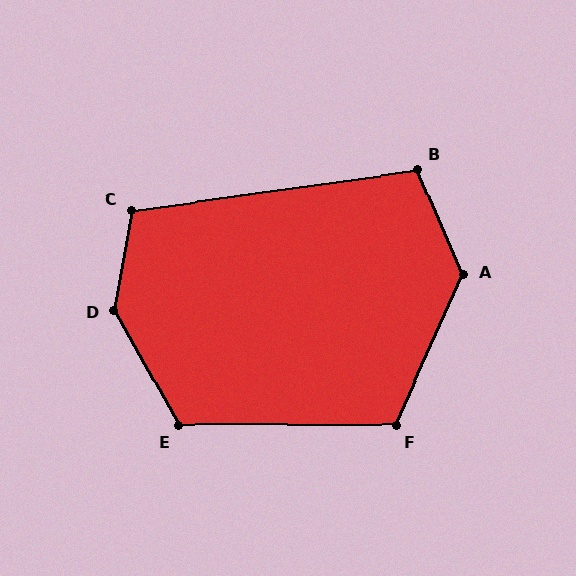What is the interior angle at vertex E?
Approximately 120 degrees (obtuse).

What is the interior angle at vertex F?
Approximately 114 degrees (obtuse).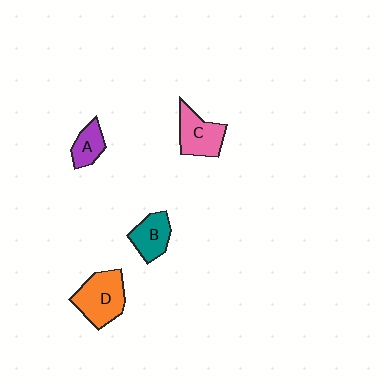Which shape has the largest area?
Shape D (orange).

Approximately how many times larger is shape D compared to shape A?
Approximately 2.0 times.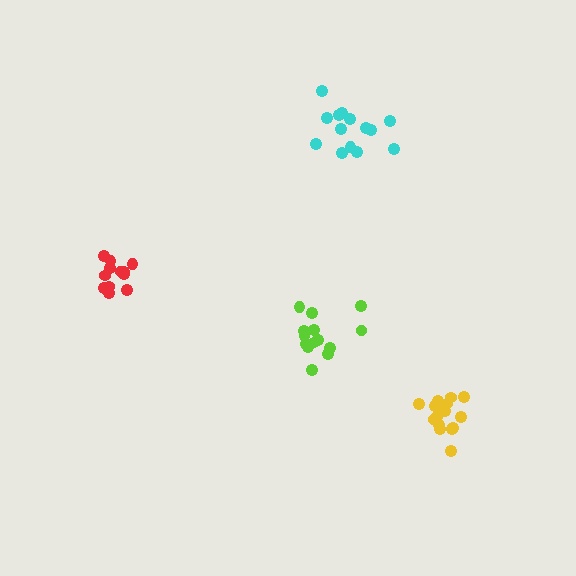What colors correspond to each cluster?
The clusters are colored: red, yellow, lime, cyan.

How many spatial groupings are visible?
There are 4 spatial groupings.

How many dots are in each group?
Group 1: 12 dots, Group 2: 16 dots, Group 3: 14 dots, Group 4: 15 dots (57 total).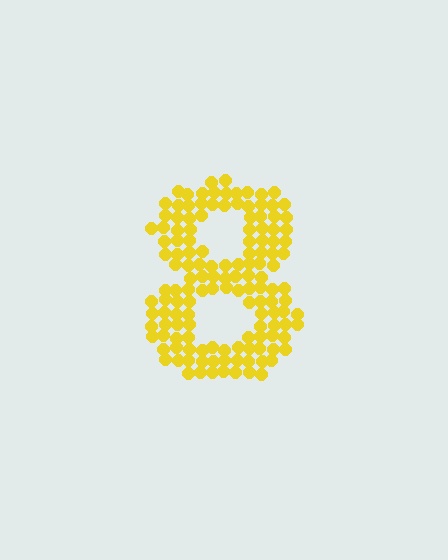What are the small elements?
The small elements are circles.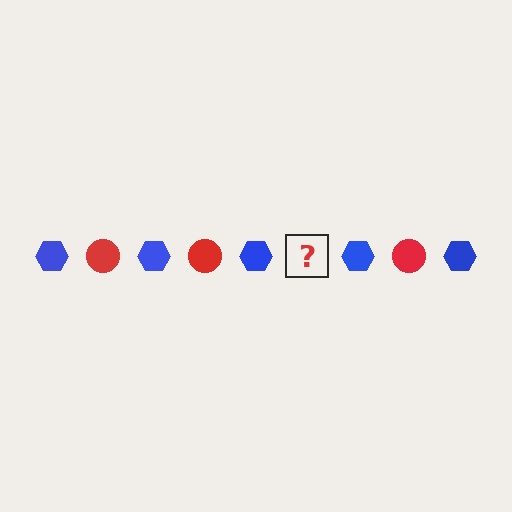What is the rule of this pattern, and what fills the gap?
The rule is that the pattern alternates between blue hexagon and red circle. The gap should be filled with a red circle.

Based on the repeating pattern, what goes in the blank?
The blank should be a red circle.